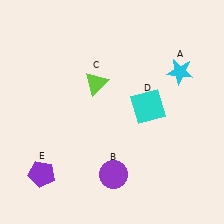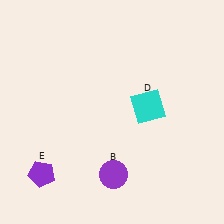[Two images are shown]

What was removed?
The lime triangle (C), the cyan star (A) were removed in Image 2.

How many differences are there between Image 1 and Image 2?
There are 2 differences between the two images.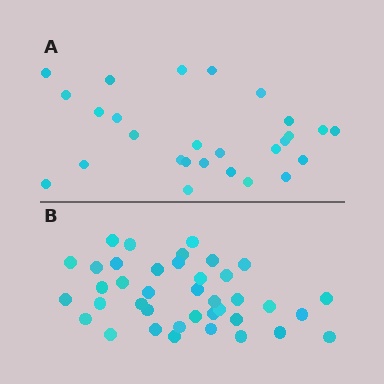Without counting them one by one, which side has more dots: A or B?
Region B (the bottom region) has more dots.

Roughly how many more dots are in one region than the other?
Region B has roughly 12 or so more dots than region A.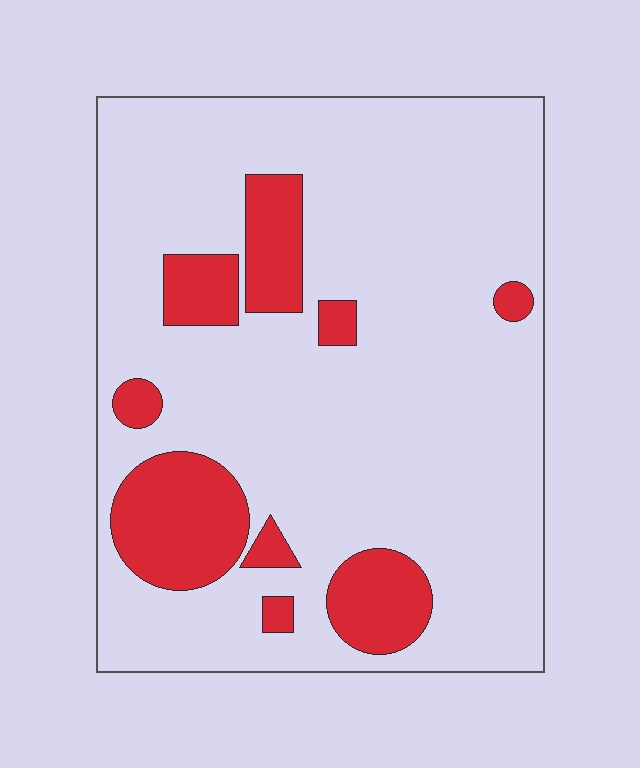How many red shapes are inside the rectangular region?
9.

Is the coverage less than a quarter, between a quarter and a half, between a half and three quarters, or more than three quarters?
Less than a quarter.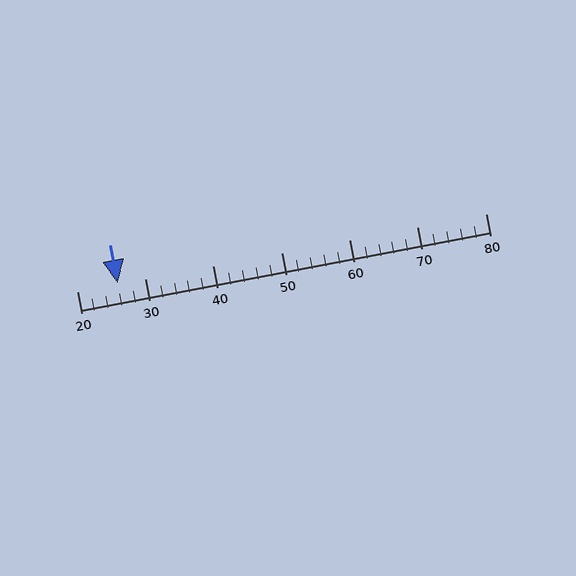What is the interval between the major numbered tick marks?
The major tick marks are spaced 10 units apart.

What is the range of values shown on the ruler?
The ruler shows values from 20 to 80.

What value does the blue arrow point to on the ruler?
The blue arrow points to approximately 26.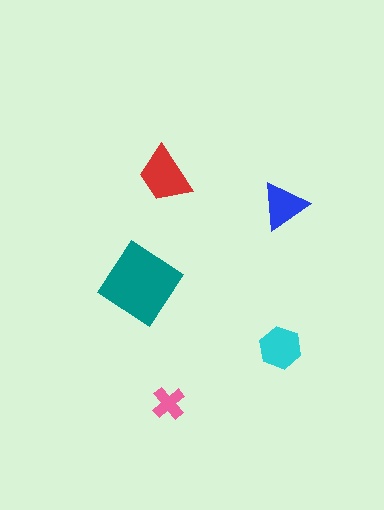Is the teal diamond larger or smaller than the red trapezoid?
Larger.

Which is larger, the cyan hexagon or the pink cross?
The cyan hexagon.